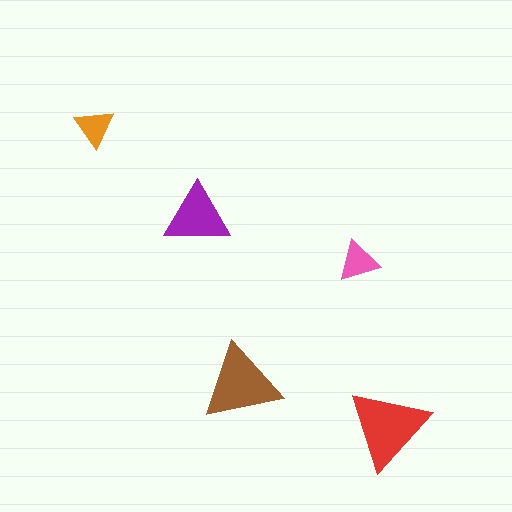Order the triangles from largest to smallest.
the red one, the brown one, the purple one, the pink one, the orange one.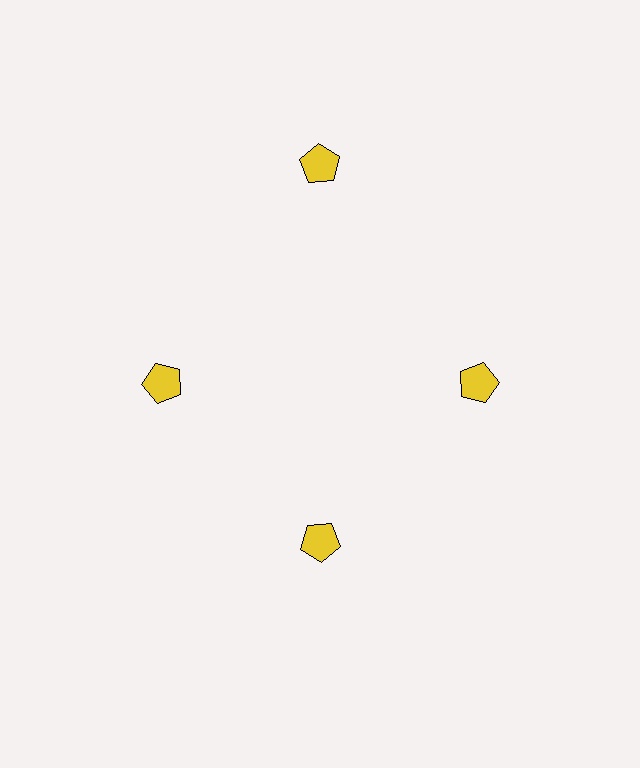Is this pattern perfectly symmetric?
No. The 4 yellow pentagons are arranged in a ring, but one element near the 12 o'clock position is pushed outward from the center, breaking the 4-fold rotational symmetry.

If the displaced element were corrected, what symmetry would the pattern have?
It would have 4-fold rotational symmetry — the pattern would map onto itself every 90 degrees.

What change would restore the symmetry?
The symmetry would be restored by moving it inward, back onto the ring so that all 4 pentagons sit at equal angles and equal distance from the center.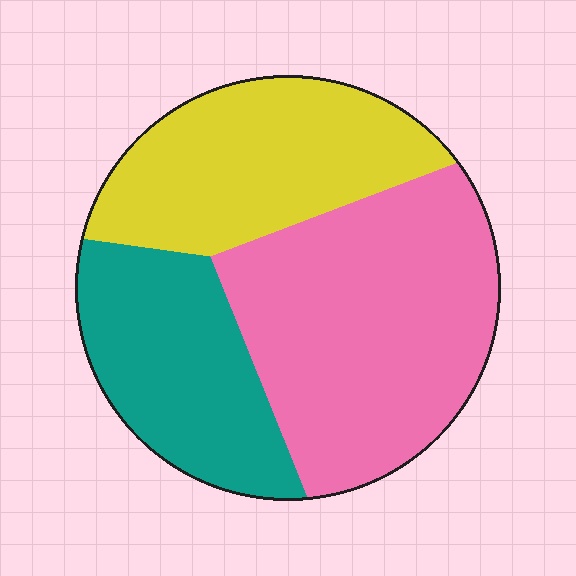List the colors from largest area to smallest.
From largest to smallest: pink, yellow, teal.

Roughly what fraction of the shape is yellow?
Yellow covers roughly 30% of the shape.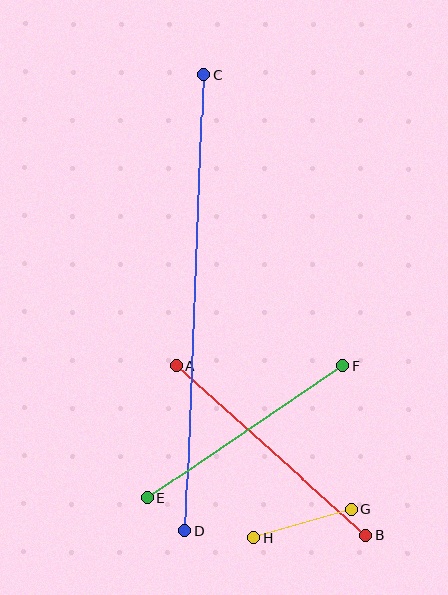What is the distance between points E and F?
The distance is approximately 235 pixels.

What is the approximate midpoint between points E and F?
The midpoint is at approximately (245, 432) pixels.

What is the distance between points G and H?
The distance is approximately 102 pixels.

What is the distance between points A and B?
The distance is approximately 255 pixels.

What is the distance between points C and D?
The distance is approximately 456 pixels.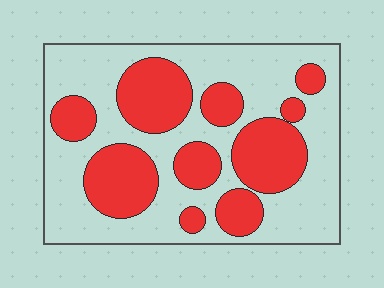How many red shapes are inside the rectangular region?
10.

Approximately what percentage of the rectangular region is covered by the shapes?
Approximately 40%.